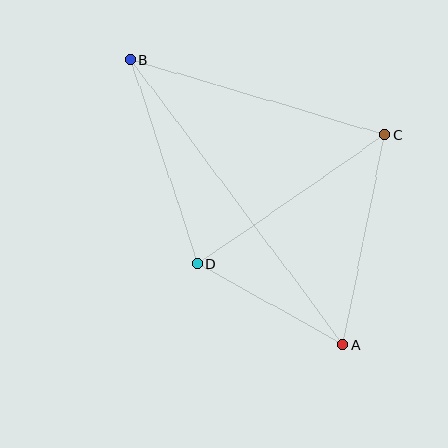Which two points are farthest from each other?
Points A and B are farthest from each other.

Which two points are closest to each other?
Points A and D are closest to each other.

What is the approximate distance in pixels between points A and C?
The distance between A and C is approximately 213 pixels.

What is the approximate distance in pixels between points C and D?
The distance between C and D is approximately 227 pixels.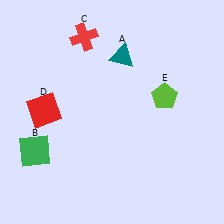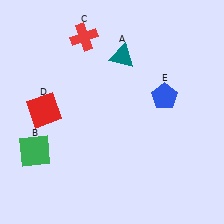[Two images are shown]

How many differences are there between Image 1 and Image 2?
There is 1 difference between the two images.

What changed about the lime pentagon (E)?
In Image 1, E is lime. In Image 2, it changed to blue.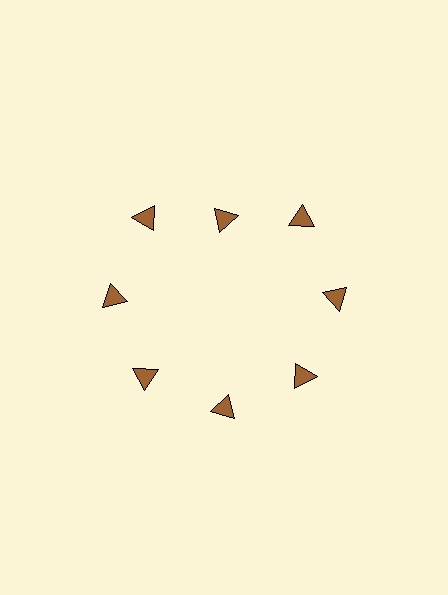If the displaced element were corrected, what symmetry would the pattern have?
It would have 8-fold rotational symmetry — the pattern would map onto itself every 45 degrees.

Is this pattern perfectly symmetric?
No. The 8 brown triangles are arranged in a ring, but one element near the 12 o'clock position is pulled inward toward the center, breaking the 8-fold rotational symmetry.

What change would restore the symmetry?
The symmetry would be restored by moving it outward, back onto the ring so that all 8 triangles sit at equal angles and equal distance from the center.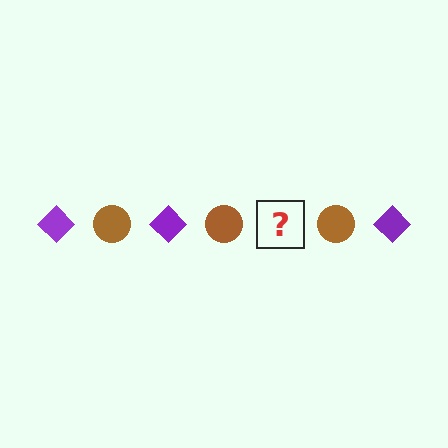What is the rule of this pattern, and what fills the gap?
The rule is that the pattern alternates between purple diamond and brown circle. The gap should be filled with a purple diamond.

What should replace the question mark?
The question mark should be replaced with a purple diamond.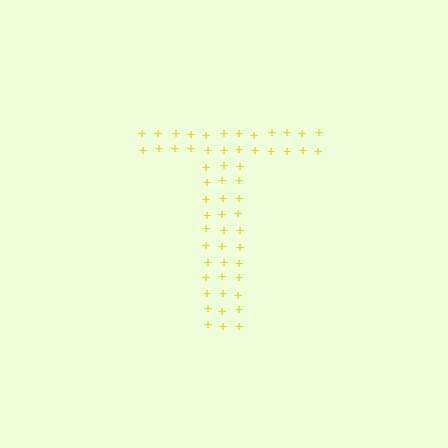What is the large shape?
The large shape is the letter T.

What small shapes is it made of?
It is made of small plus signs.